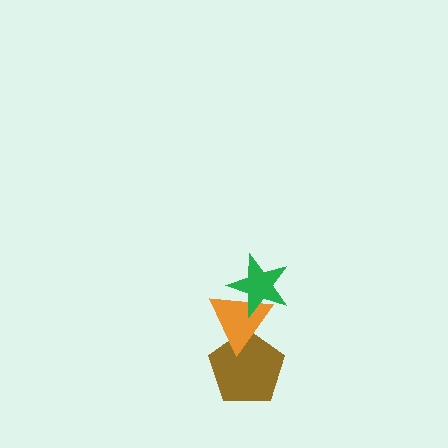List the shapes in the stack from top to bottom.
From top to bottom: the green star, the orange triangle, the brown pentagon.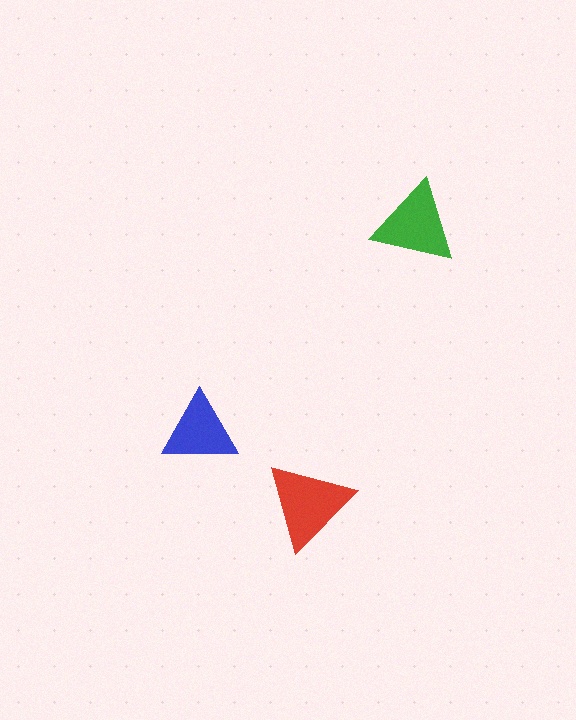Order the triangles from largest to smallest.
the red one, the green one, the blue one.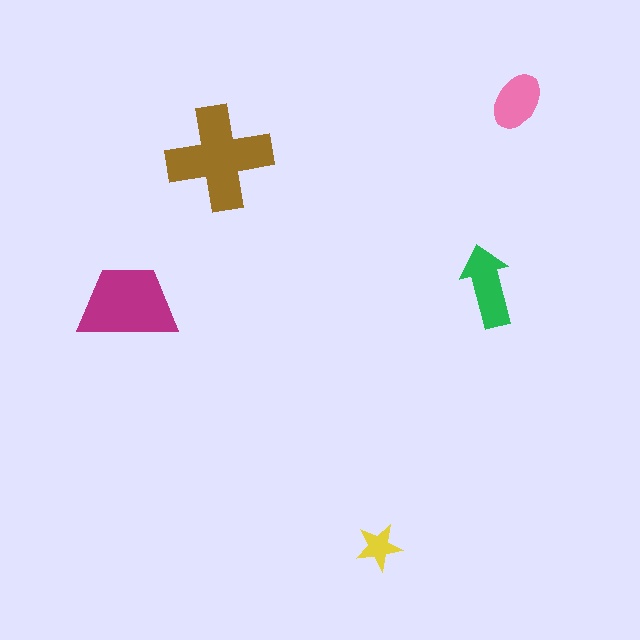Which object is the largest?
The brown cross.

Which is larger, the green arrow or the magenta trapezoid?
The magenta trapezoid.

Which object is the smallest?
The yellow star.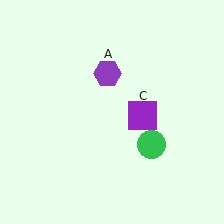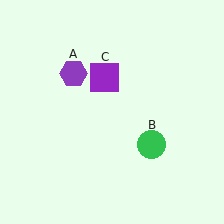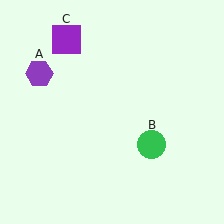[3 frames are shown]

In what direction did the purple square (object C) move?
The purple square (object C) moved up and to the left.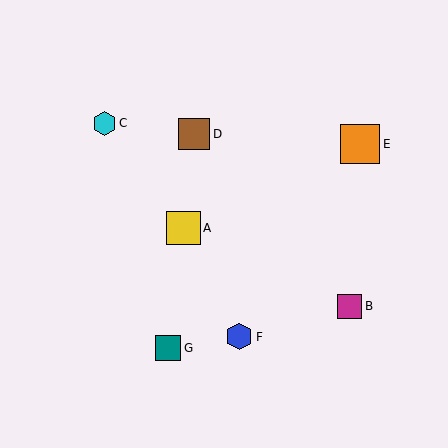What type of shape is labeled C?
Shape C is a cyan hexagon.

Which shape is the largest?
The orange square (labeled E) is the largest.